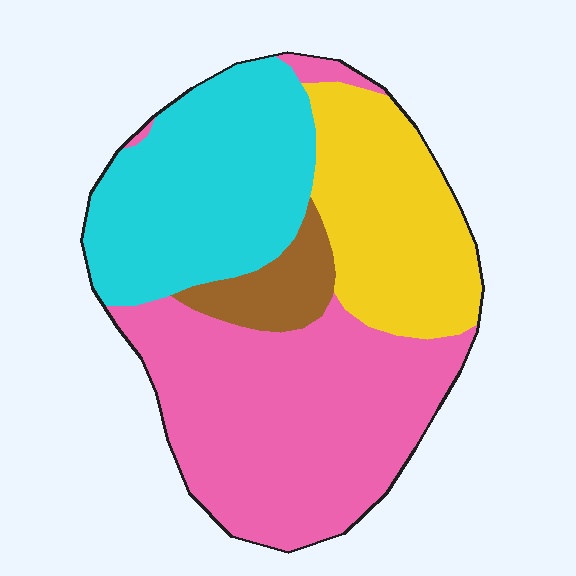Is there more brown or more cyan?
Cyan.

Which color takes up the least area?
Brown, at roughly 5%.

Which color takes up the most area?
Pink, at roughly 40%.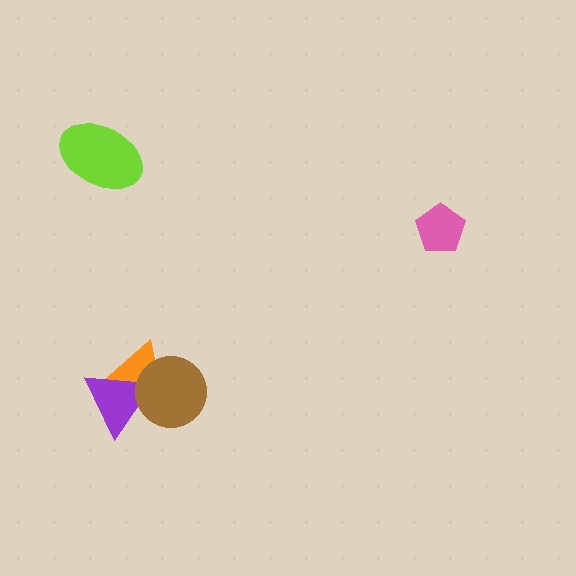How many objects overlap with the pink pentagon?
0 objects overlap with the pink pentagon.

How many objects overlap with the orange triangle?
2 objects overlap with the orange triangle.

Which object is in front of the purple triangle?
The brown circle is in front of the purple triangle.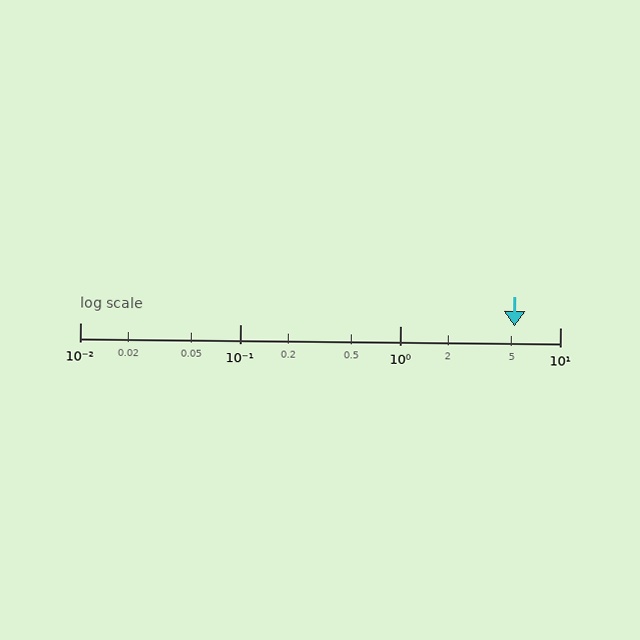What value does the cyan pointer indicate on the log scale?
The pointer indicates approximately 5.2.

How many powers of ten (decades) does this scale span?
The scale spans 3 decades, from 0.01 to 10.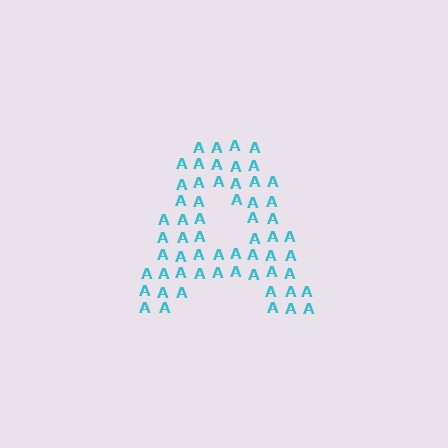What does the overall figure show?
The overall figure shows the letter A.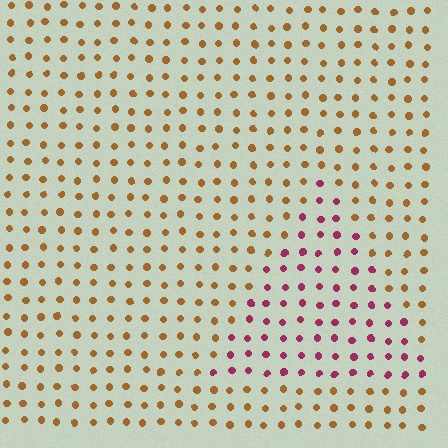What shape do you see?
I see a triangle.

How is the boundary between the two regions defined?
The boundary is defined purely by a slight shift in hue (about 58 degrees). Spacing, size, and orientation are identical on both sides.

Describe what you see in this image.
The image is filled with small brown elements in a uniform arrangement. A triangle-shaped region is visible where the elements are tinted to a slightly different hue, forming a subtle color boundary.